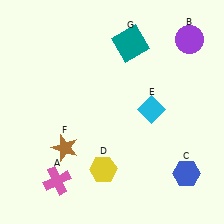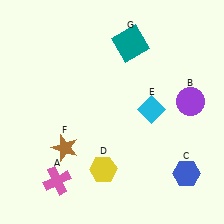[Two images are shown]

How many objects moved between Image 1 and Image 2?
1 object moved between the two images.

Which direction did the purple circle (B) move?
The purple circle (B) moved down.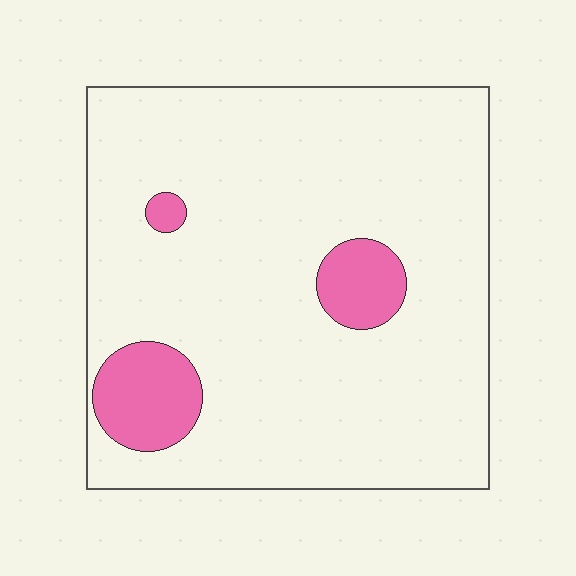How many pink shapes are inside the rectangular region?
3.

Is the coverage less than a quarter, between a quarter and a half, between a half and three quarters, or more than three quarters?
Less than a quarter.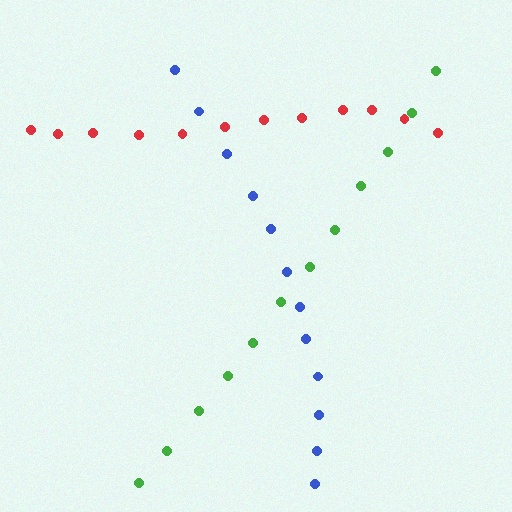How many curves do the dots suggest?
There are 3 distinct paths.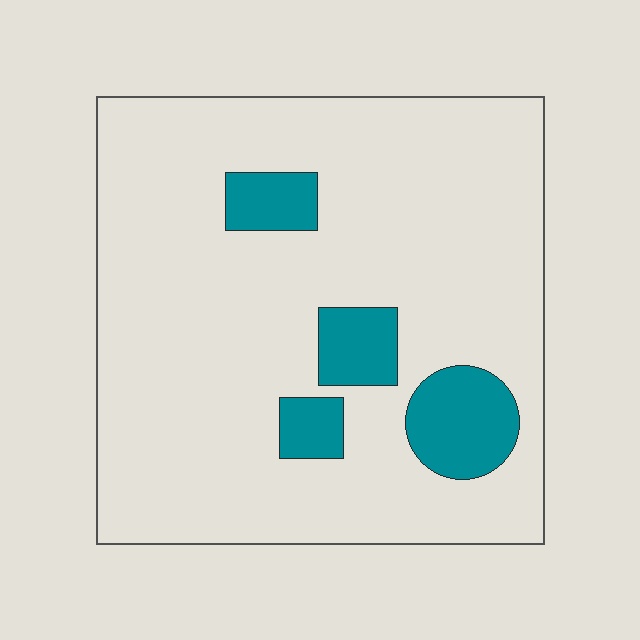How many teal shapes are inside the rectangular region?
4.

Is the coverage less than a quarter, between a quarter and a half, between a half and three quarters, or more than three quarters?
Less than a quarter.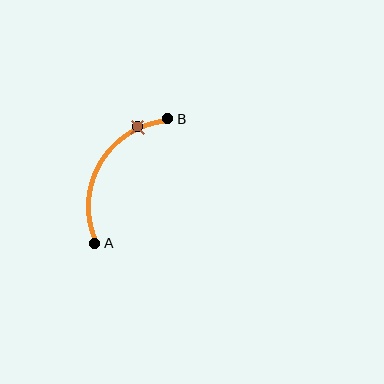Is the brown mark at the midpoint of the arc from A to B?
No. The brown mark lies on the arc but is closer to endpoint B. The arc midpoint would be at the point on the curve equidistant along the arc from both A and B.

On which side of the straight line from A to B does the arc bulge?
The arc bulges to the left of the straight line connecting A and B.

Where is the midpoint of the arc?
The arc midpoint is the point on the curve farthest from the straight line joining A and B. It sits to the left of that line.